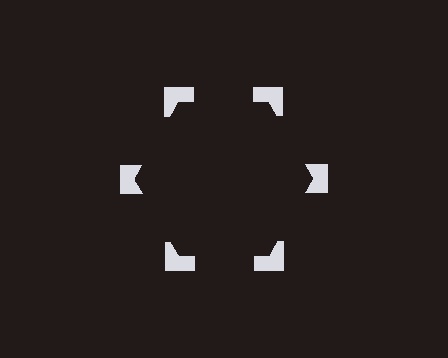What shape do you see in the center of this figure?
An illusory hexagon — its edges are inferred from the aligned wedge cuts in the notched squares, not physically drawn.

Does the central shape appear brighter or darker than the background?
It typically appears slightly darker than the background, even though no actual brightness change is drawn.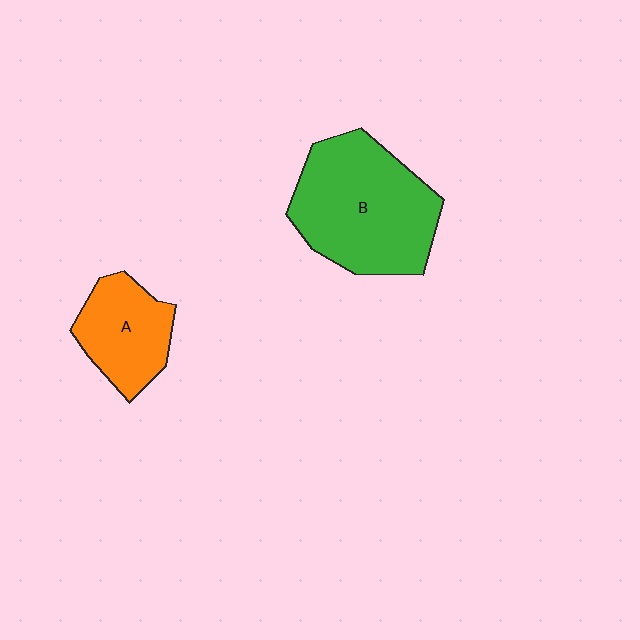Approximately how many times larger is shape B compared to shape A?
Approximately 1.9 times.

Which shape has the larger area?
Shape B (green).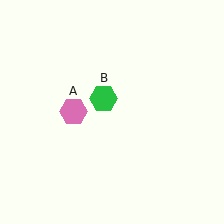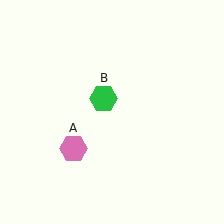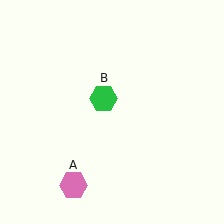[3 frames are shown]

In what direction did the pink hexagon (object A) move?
The pink hexagon (object A) moved down.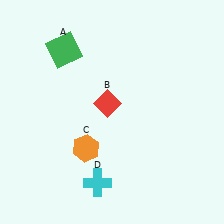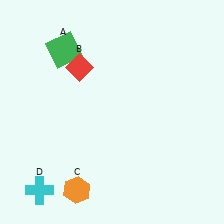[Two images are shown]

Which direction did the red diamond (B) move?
The red diamond (B) moved up.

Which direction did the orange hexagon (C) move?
The orange hexagon (C) moved down.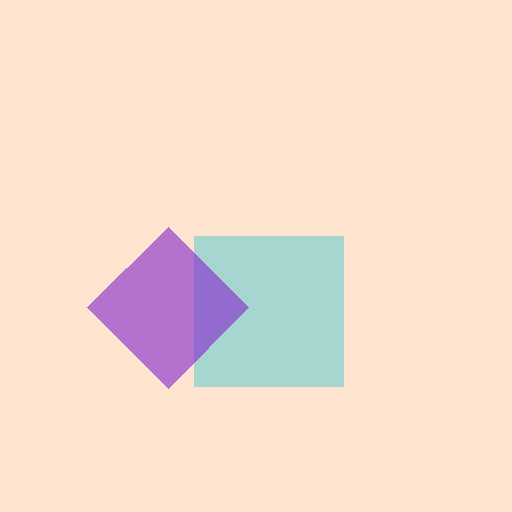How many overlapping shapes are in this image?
There are 2 overlapping shapes in the image.